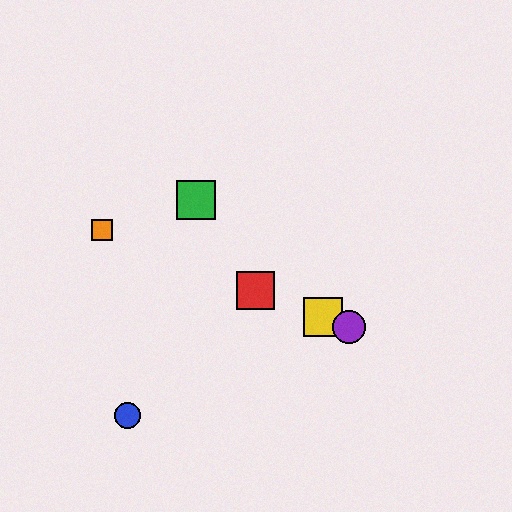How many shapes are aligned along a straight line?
4 shapes (the red square, the yellow square, the purple circle, the orange square) are aligned along a straight line.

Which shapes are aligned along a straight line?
The red square, the yellow square, the purple circle, the orange square are aligned along a straight line.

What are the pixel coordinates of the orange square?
The orange square is at (102, 230).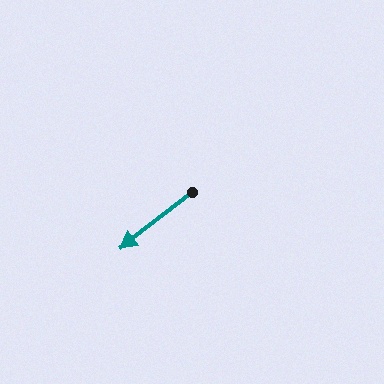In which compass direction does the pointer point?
Southwest.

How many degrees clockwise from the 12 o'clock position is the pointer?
Approximately 232 degrees.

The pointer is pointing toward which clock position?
Roughly 8 o'clock.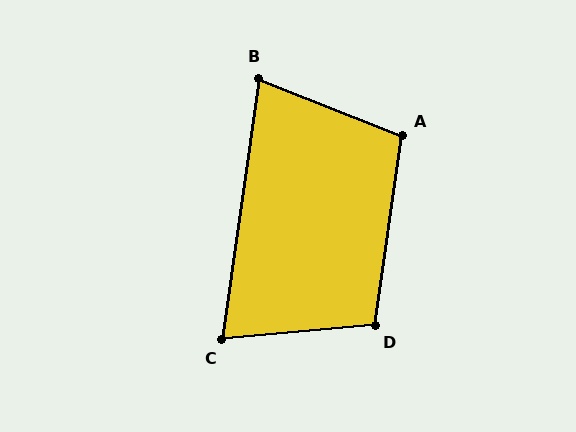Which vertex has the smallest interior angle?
C, at approximately 77 degrees.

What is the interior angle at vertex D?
Approximately 103 degrees (obtuse).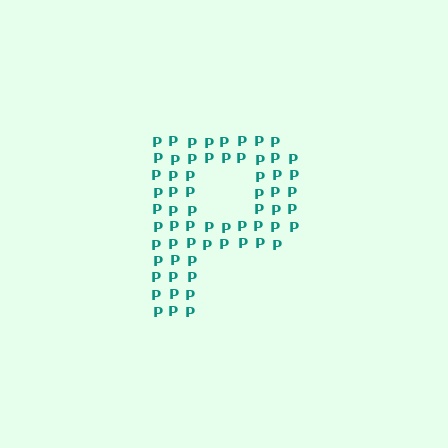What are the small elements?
The small elements are letter P's.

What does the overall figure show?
The overall figure shows the letter P.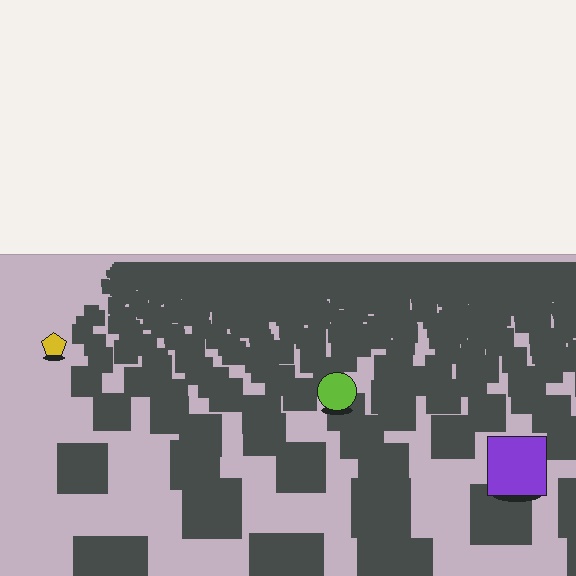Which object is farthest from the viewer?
The yellow pentagon is farthest from the viewer. It appears smaller and the ground texture around it is denser.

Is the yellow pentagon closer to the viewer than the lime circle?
No. The lime circle is closer — you can tell from the texture gradient: the ground texture is coarser near it.